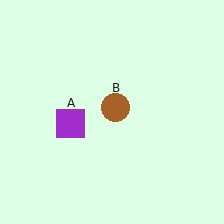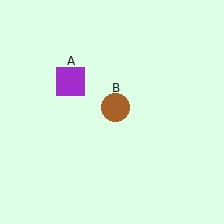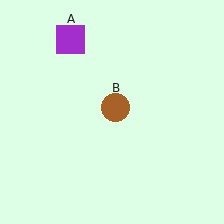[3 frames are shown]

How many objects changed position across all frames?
1 object changed position: purple square (object A).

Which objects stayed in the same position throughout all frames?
Brown circle (object B) remained stationary.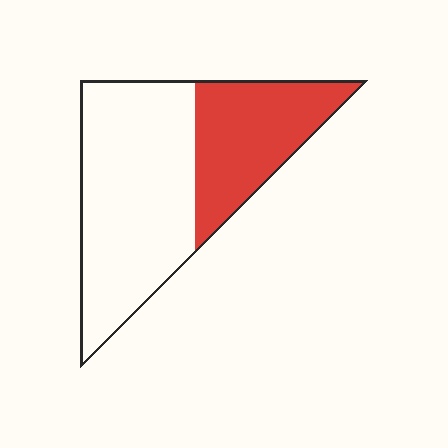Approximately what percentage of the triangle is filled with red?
Approximately 35%.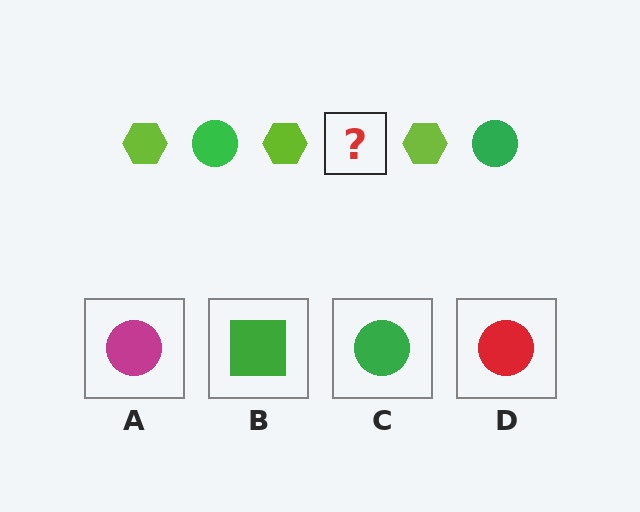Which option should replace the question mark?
Option C.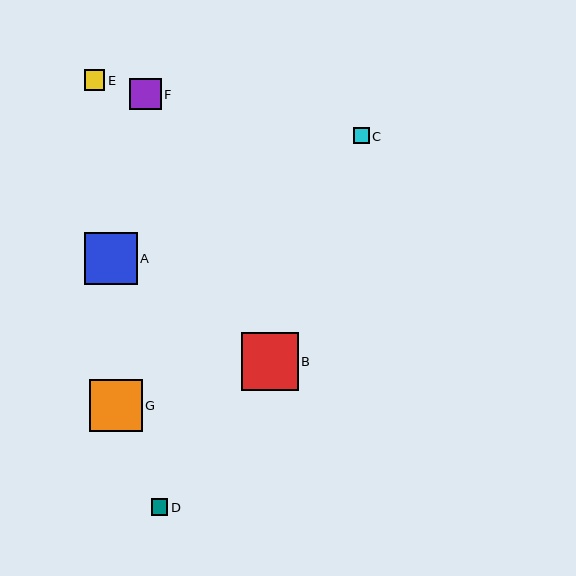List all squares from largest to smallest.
From largest to smallest: B, A, G, F, E, D, C.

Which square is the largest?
Square B is the largest with a size of approximately 57 pixels.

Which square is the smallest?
Square C is the smallest with a size of approximately 16 pixels.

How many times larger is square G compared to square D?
Square G is approximately 3.1 times the size of square D.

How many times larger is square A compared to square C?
Square A is approximately 3.4 times the size of square C.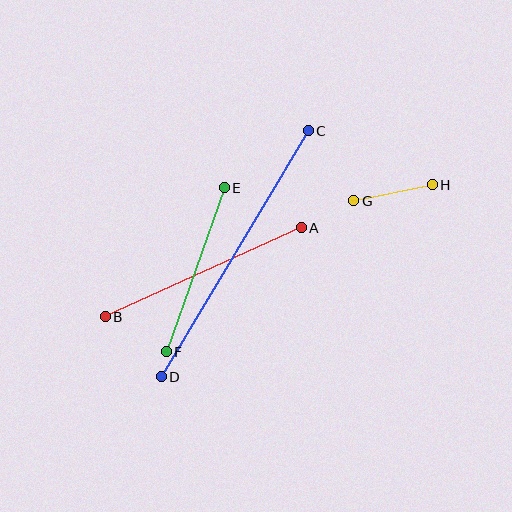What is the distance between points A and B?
The distance is approximately 215 pixels.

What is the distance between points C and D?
The distance is approximately 287 pixels.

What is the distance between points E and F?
The distance is approximately 174 pixels.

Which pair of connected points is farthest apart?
Points C and D are farthest apart.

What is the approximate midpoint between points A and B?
The midpoint is at approximately (203, 272) pixels.